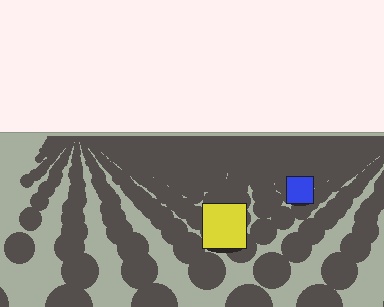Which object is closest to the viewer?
The yellow square is closest. The texture marks near it are larger and more spread out.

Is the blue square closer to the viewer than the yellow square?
No. The yellow square is closer — you can tell from the texture gradient: the ground texture is coarser near it.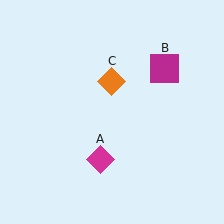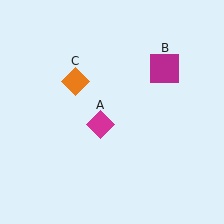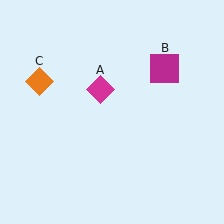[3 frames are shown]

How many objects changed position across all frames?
2 objects changed position: magenta diamond (object A), orange diamond (object C).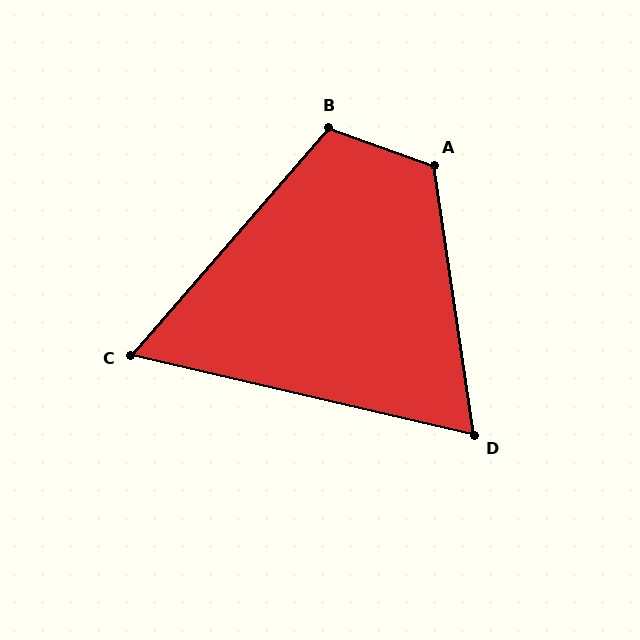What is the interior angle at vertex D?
Approximately 69 degrees (acute).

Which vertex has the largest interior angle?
A, at approximately 118 degrees.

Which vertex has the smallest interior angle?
C, at approximately 62 degrees.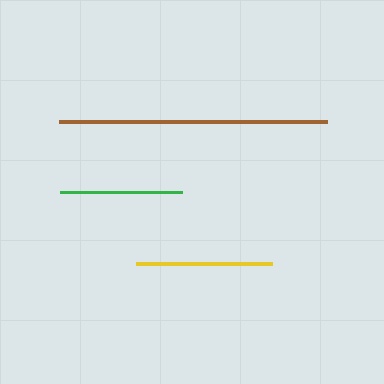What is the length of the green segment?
The green segment is approximately 122 pixels long.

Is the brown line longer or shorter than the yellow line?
The brown line is longer than the yellow line.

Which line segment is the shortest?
The green line is the shortest at approximately 122 pixels.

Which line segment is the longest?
The brown line is the longest at approximately 267 pixels.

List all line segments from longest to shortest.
From longest to shortest: brown, yellow, green.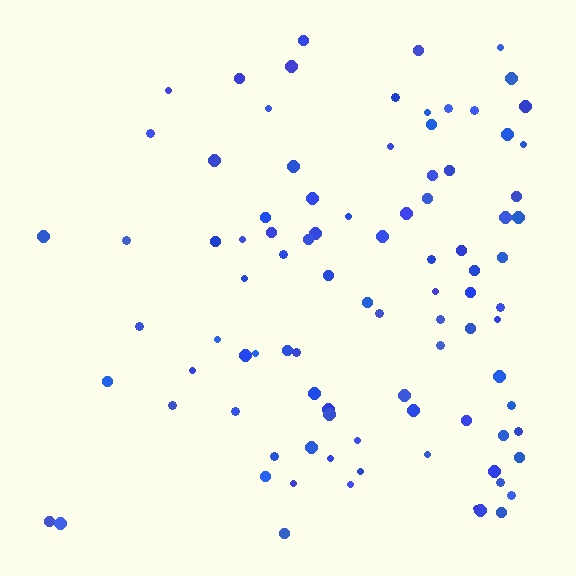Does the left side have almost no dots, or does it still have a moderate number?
Still a moderate number, just noticeably fewer than the right.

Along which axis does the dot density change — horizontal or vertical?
Horizontal.